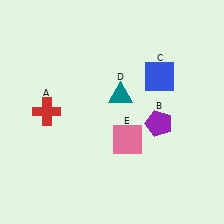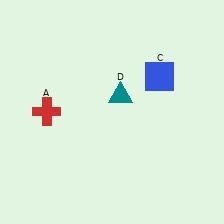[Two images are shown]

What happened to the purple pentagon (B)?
The purple pentagon (B) was removed in Image 2. It was in the bottom-right area of Image 1.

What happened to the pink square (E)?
The pink square (E) was removed in Image 2. It was in the bottom-right area of Image 1.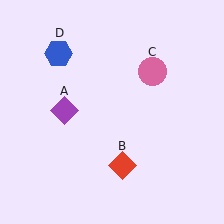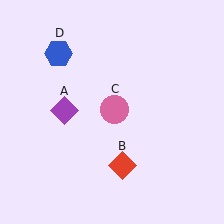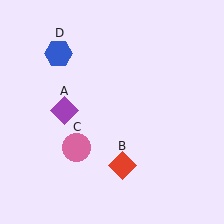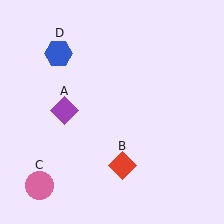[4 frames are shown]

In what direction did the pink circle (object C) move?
The pink circle (object C) moved down and to the left.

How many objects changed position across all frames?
1 object changed position: pink circle (object C).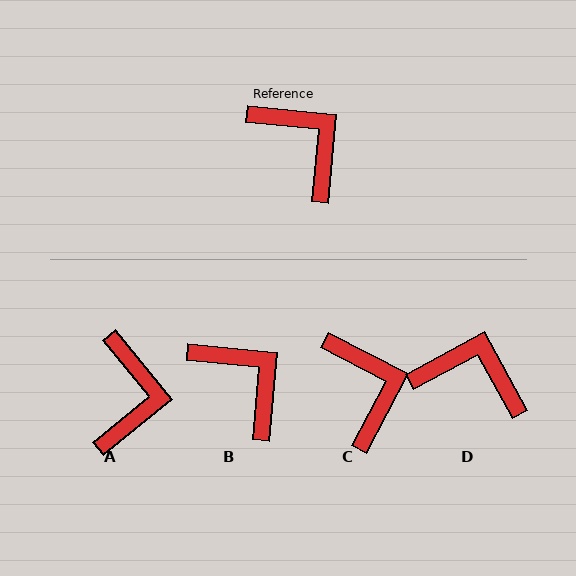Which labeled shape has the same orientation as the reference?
B.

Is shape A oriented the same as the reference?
No, it is off by about 46 degrees.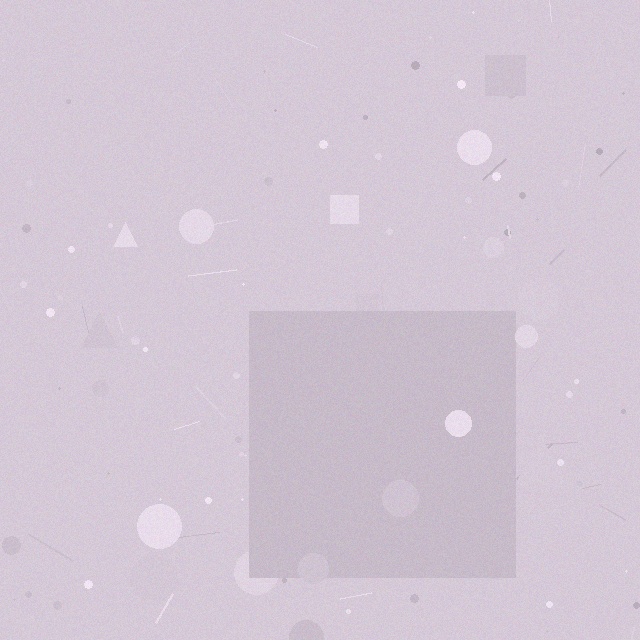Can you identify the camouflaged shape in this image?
The camouflaged shape is a square.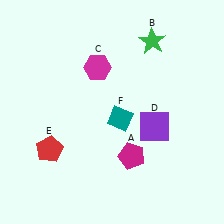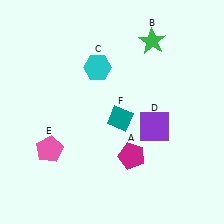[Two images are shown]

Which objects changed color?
C changed from magenta to cyan. E changed from red to pink.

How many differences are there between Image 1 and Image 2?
There are 2 differences between the two images.